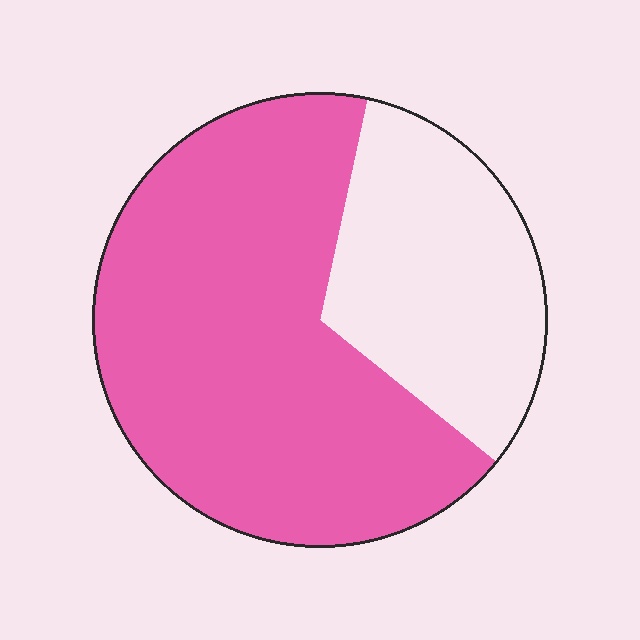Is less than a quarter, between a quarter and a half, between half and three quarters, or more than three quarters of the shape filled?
Between half and three quarters.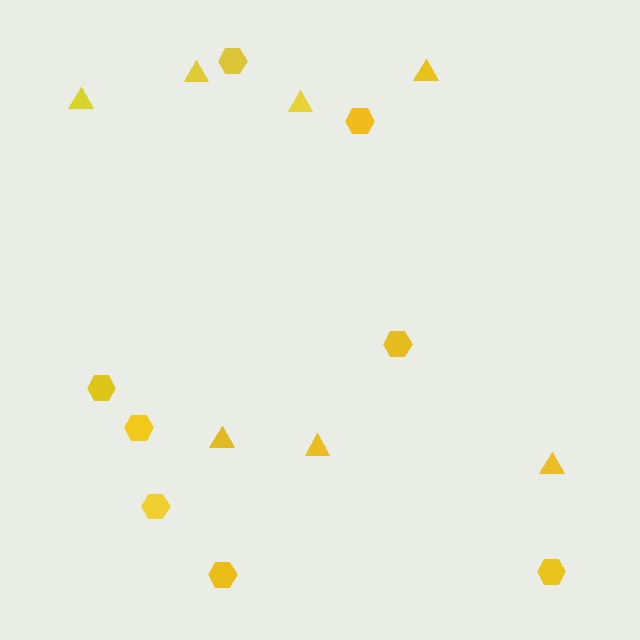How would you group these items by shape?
There are 2 groups: one group of hexagons (8) and one group of triangles (7).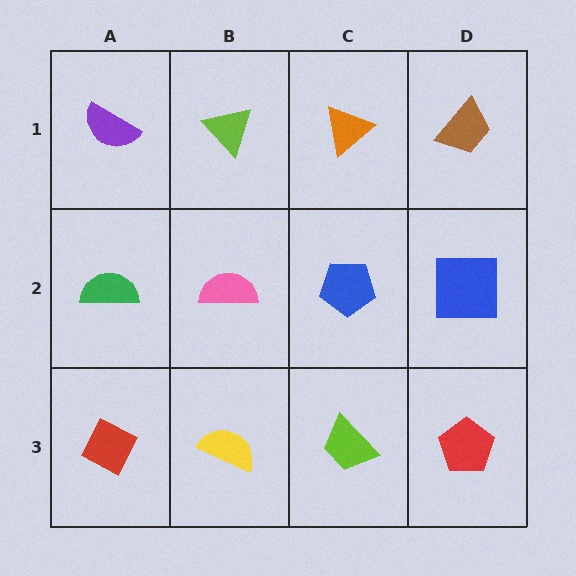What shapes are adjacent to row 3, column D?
A blue square (row 2, column D), a lime trapezoid (row 3, column C).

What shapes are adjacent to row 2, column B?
A lime triangle (row 1, column B), a yellow semicircle (row 3, column B), a green semicircle (row 2, column A), a blue pentagon (row 2, column C).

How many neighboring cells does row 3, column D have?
2.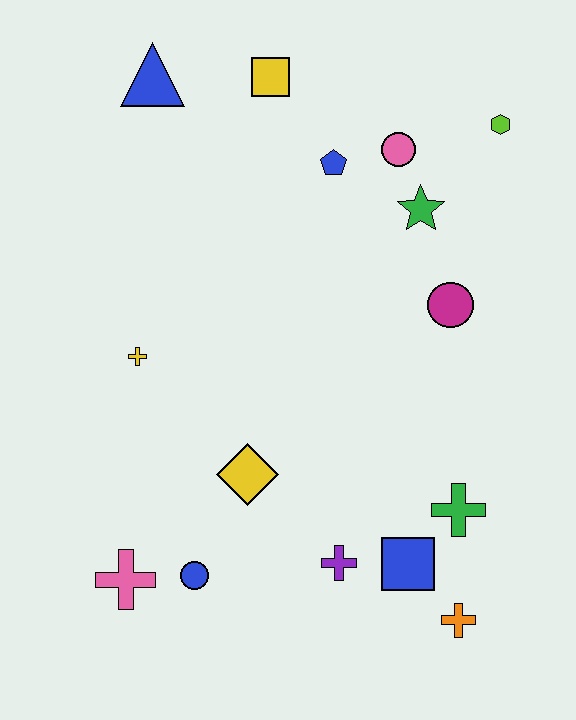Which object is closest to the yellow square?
The blue pentagon is closest to the yellow square.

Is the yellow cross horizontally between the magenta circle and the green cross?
No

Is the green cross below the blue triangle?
Yes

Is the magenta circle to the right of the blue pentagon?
Yes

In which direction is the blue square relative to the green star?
The blue square is below the green star.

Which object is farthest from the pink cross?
The lime hexagon is farthest from the pink cross.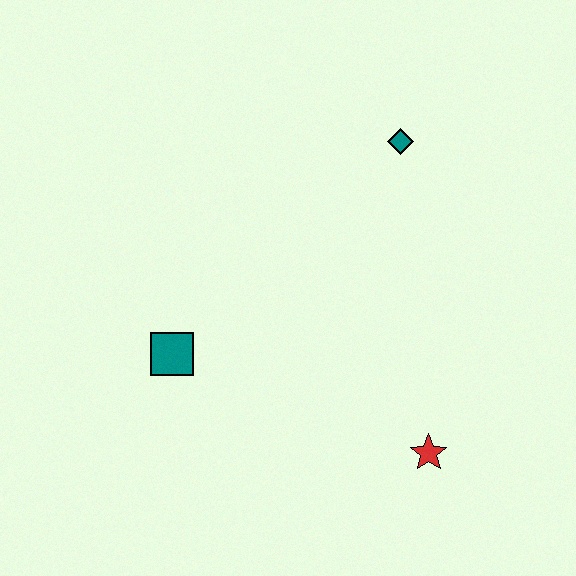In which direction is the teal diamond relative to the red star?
The teal diamond is above the red star.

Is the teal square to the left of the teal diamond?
Yes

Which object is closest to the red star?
The teal square is closest to the red star.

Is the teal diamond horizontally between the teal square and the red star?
Yes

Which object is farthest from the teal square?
The teal diamond is farthest from the teal square.